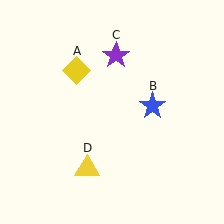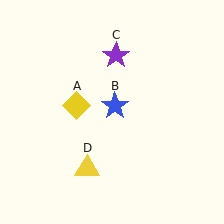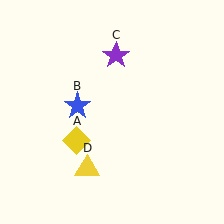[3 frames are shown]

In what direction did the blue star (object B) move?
The blue star (object B) moved left.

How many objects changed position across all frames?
2 objects changed position: yellow diamond (object A), blue star (object B).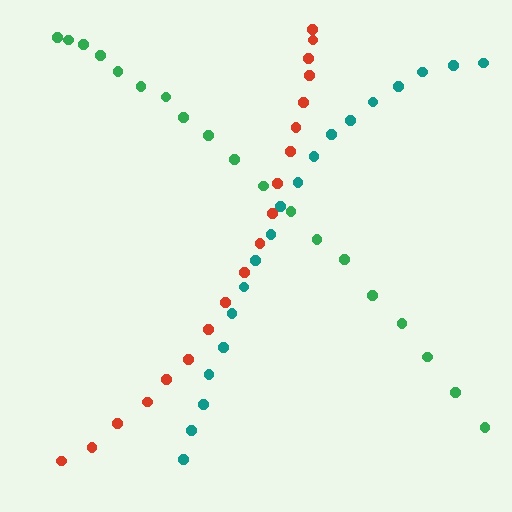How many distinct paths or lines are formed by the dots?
There are 3 distinct paths.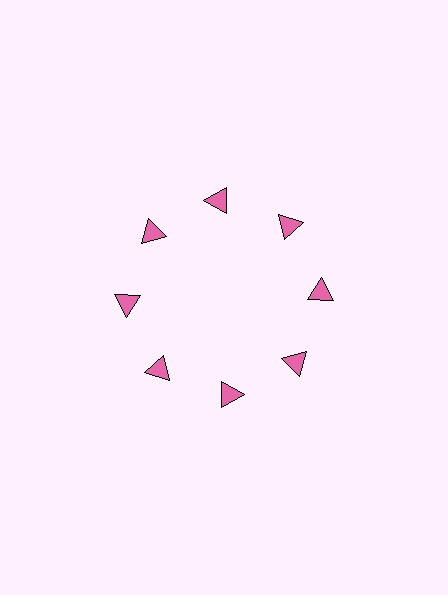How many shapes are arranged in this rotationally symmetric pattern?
There are 8 shapes, arranged in 8 groups of 1.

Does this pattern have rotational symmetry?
Yes, this pattern has 8-fold rotational symmetry. It looks the same after rotating 45 degrees around the center.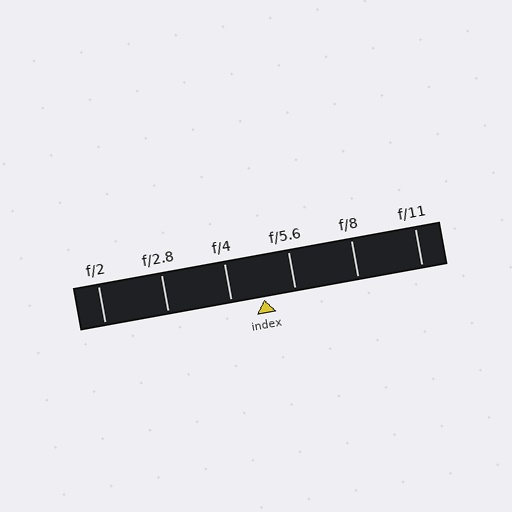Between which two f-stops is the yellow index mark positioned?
The index mark is between f/4 and f/5.6.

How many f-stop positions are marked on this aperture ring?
There are 6 f-stop positions marked.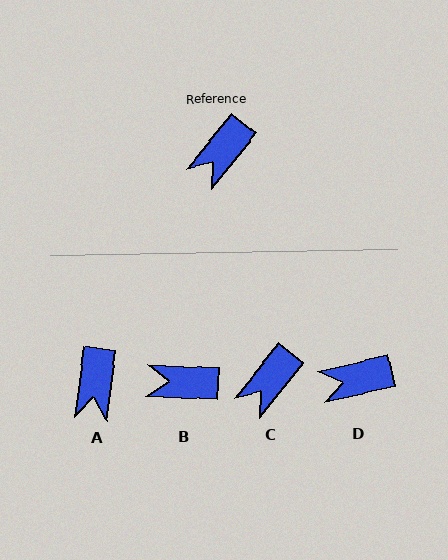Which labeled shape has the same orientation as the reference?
C.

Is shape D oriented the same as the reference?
No, it is off by about 38 degrees.